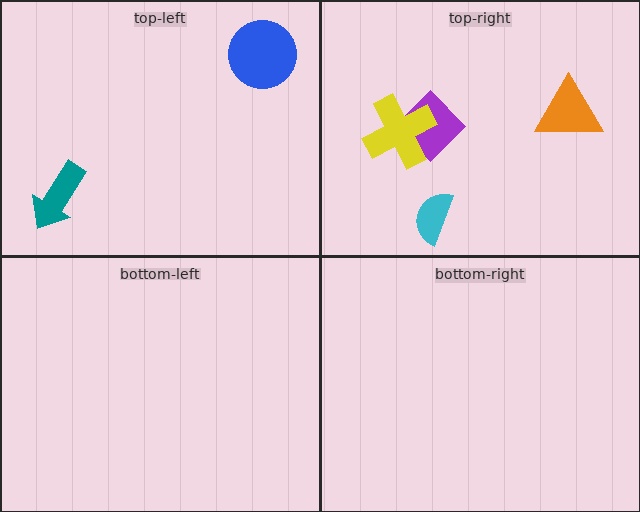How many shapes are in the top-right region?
4.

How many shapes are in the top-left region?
2.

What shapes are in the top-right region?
The purple diamond, the cyan semicircle, the yellow cross, the orange triangle.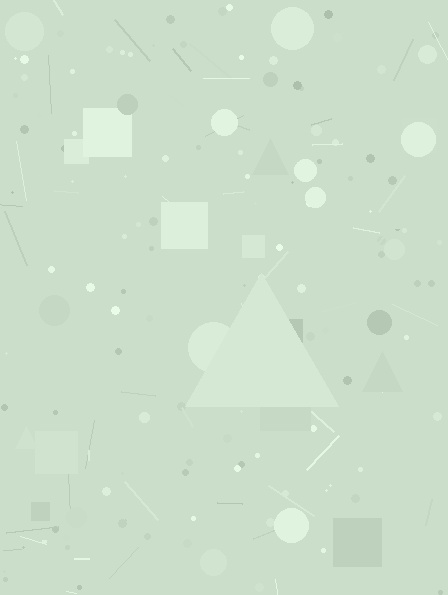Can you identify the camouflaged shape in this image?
The camouflaged shape is a triangle.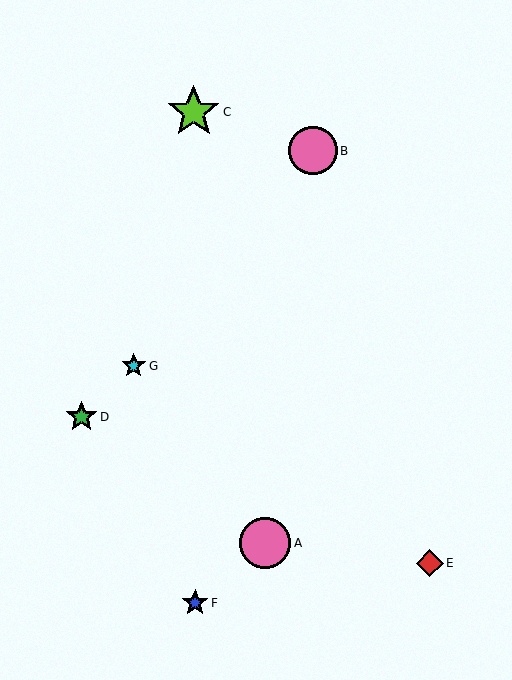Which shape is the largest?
The lime star (labeled C) is the largest.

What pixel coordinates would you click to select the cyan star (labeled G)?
Click at (134, 366) to select the cyan star G.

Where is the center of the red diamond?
The center of the red diamond is at (430, 563).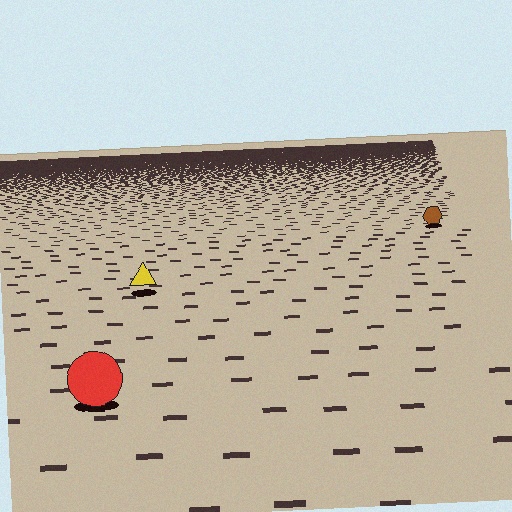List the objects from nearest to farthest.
From nearest to farthest: the red circle, the yellow triangle, the brown hexagon.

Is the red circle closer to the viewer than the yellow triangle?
Yes. The red circle is closer — you can tell from the texture gradient: the ground texture is coarser near it.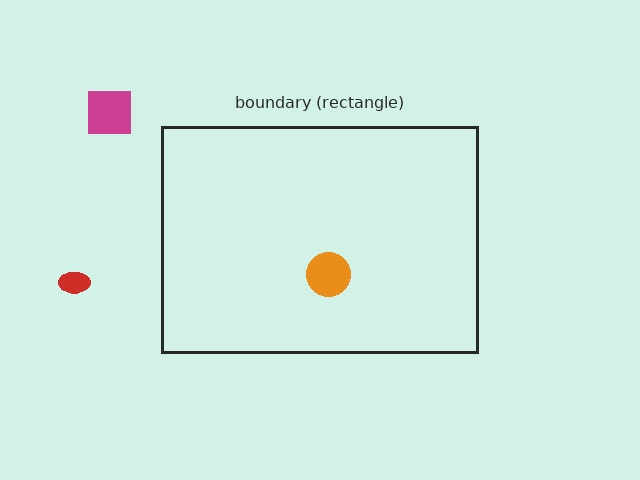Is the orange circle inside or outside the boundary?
Inside.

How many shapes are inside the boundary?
1 inside, 2 outside.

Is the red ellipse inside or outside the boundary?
Outside.